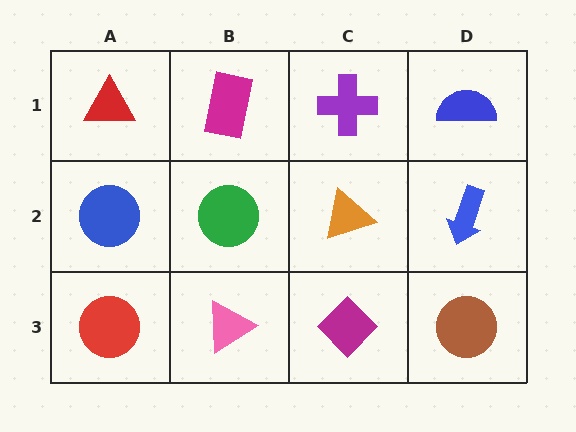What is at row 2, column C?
An orange triangle.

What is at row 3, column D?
A brown circle.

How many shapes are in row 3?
4 shapes.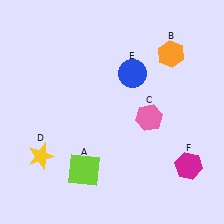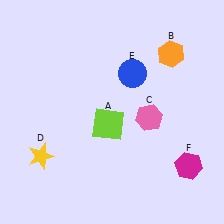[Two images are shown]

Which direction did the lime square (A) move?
The lime square (A) moved up.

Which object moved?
The lime square (A) moved up.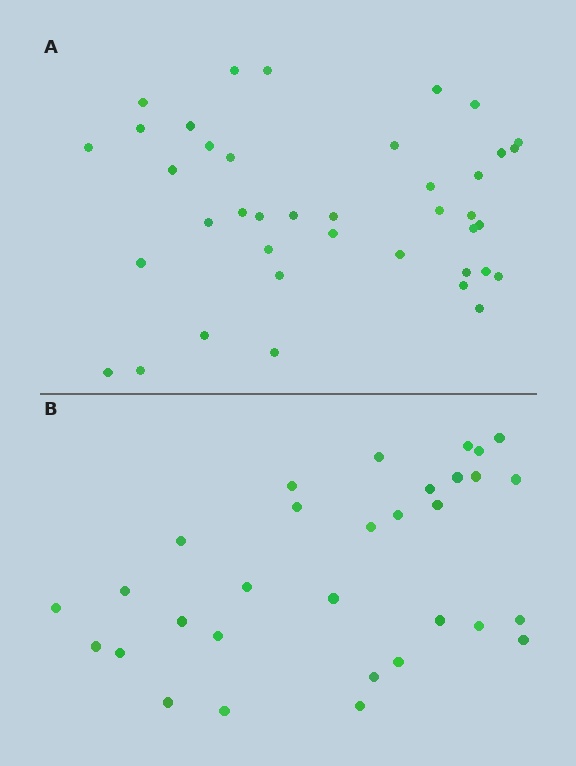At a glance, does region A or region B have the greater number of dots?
Region A (the top region) has more dots.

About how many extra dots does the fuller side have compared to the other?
Region A has roughly 8 or so more dots than region B.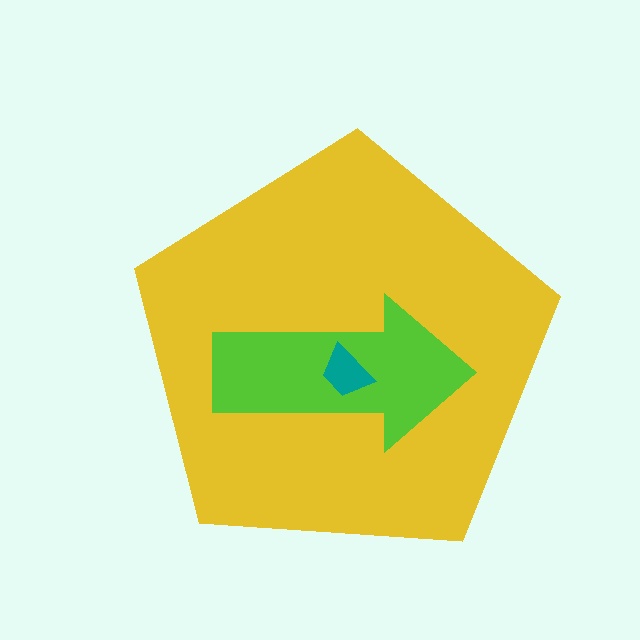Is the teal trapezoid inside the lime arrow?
Yes.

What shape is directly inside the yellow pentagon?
The lime arrow.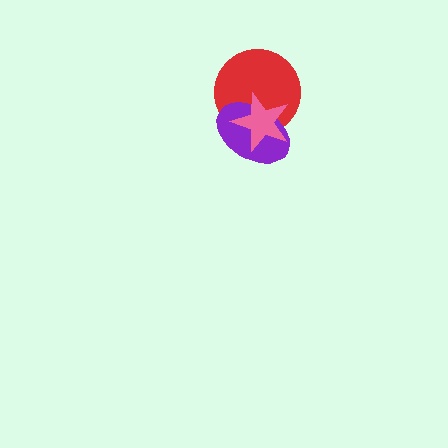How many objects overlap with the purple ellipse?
2 objects overlap with the purple ellipse.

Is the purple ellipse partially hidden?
Yes, it is partially covered by another shape.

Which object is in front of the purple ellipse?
The pink star is in front of the purple ellipse.